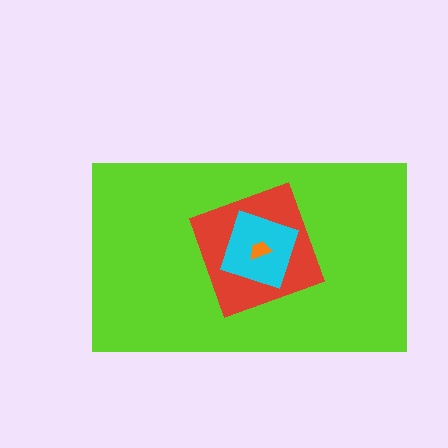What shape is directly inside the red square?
The cyan diamond.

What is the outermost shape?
The lime rectangle.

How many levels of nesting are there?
4.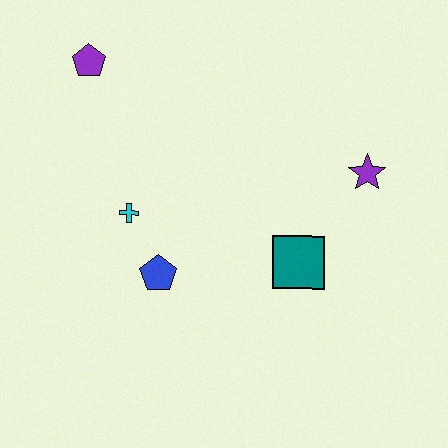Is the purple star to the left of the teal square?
No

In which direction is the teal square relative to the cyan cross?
The teal square is to the right of the cyan cross.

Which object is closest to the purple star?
The teal square is closest to the purple star.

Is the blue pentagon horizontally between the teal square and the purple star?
No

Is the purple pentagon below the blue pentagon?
No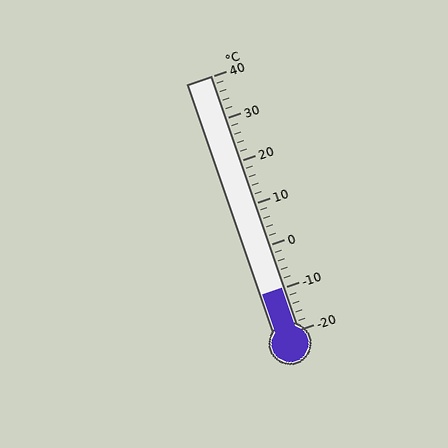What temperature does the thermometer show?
The thermometer shows approximately -10°C.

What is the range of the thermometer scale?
The thermometer scale ranges from -20°C to 40°C.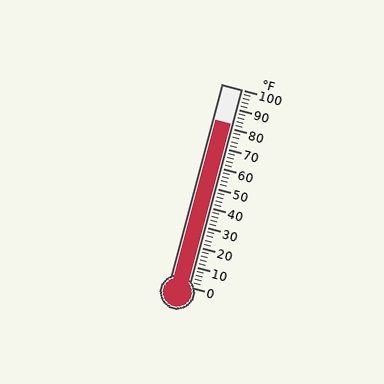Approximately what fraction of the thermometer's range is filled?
The thermometer is filled to approximately 80% of its range.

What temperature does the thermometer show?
The thermometer shows approximately 82°F.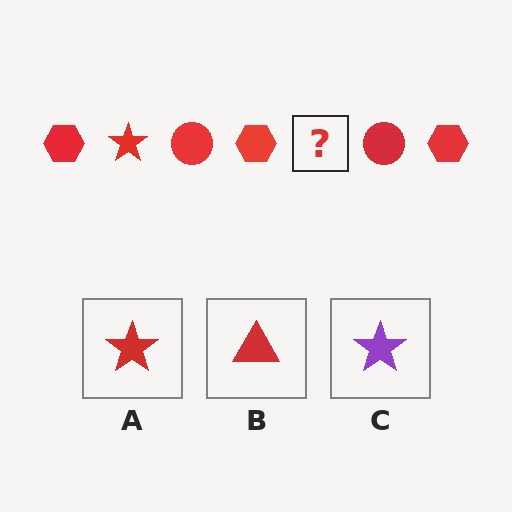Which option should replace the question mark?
Option A.